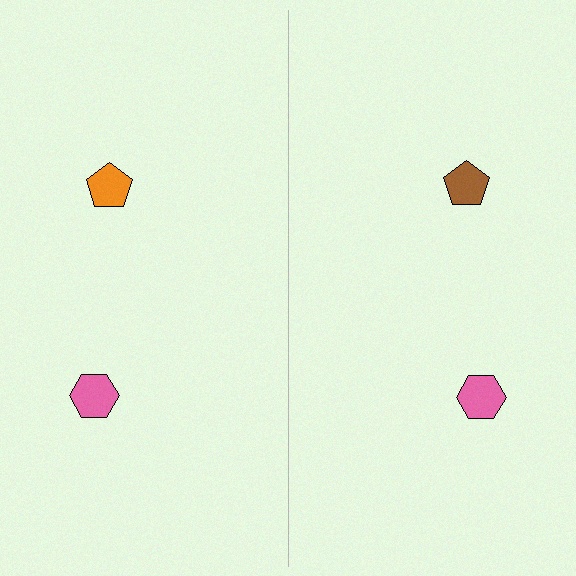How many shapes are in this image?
There are 4 shapes in this image.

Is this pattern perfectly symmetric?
No, the pattern is not perfectly symmetric. The brown pentagon on the right side breaks the symmetry — its mirror counterpart is orange.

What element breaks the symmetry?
The brown pentagon on the right side breaks the symmetry — its mirror counterpart is orange.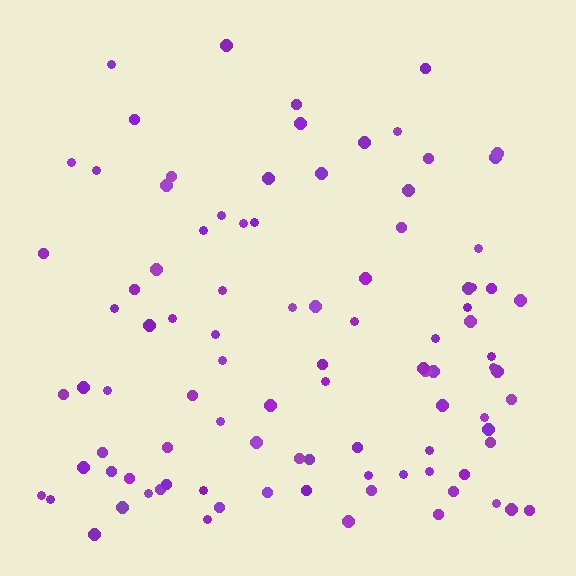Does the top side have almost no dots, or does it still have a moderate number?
Still a moderate number, just noticeably fewer than the bottom.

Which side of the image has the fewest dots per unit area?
The top.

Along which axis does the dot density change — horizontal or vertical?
Vertical.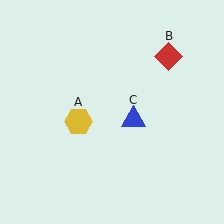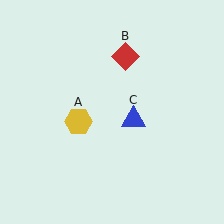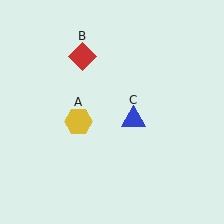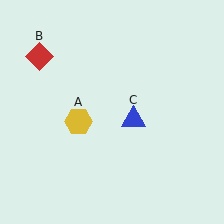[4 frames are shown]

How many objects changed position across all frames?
1 object changed position: red diamond (object B).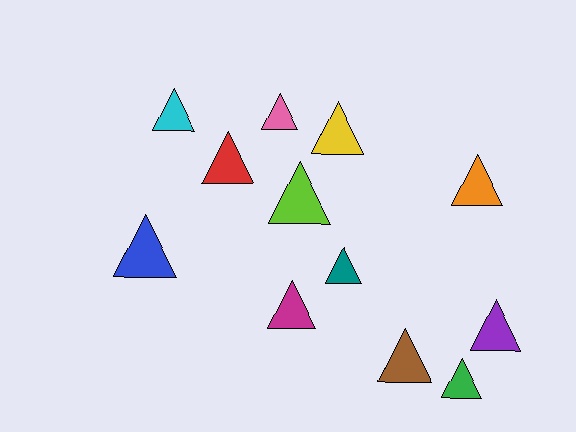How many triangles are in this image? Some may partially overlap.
There are 12 triangles.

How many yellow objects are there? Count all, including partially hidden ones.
There is 1 yellow object.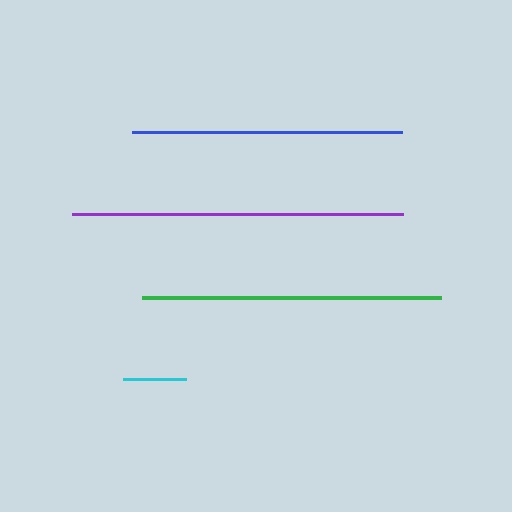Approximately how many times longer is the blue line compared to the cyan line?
The blue line is approximately 4.3 times the length of the cyan line.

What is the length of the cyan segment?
The cyan segment is approximately 63 pixels long.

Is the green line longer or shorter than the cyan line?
The green line is longer than the cyan line.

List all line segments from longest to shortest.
From longest to shortest: purple, green, blue, cyan.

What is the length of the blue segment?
The blue segment is approximately 271 pixels long.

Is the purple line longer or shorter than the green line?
The purple line is longer than the green line.